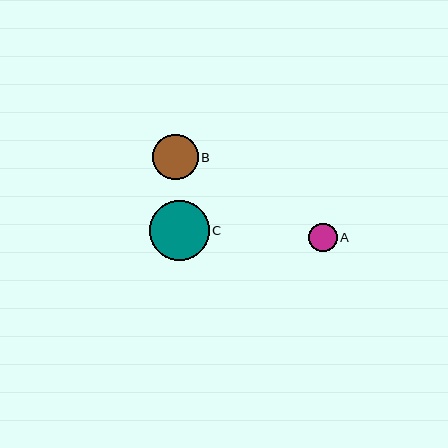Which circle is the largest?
Circle C is the largest with a size of approximately 60 pixels.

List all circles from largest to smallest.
From largest to smallest: C, B, A.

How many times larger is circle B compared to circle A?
Circle B is approximately 1.6 times the size of circle A.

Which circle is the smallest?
Circle A is the smallest with a size of approximately 28 pixels.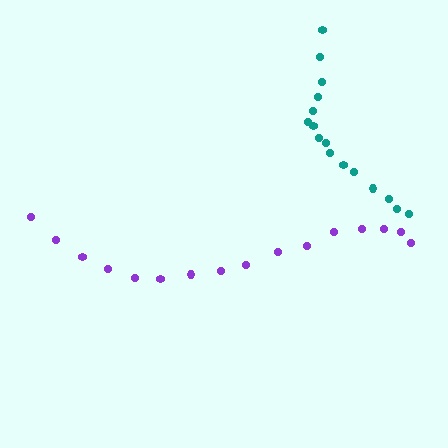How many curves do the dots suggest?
There are 2 distinct paths.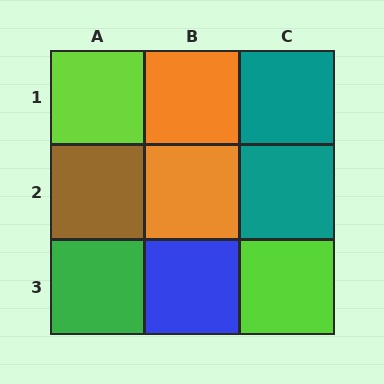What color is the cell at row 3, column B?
Blue.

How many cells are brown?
1 cell is brown.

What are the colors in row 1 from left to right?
Lime, orange, teal.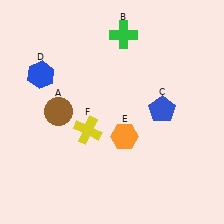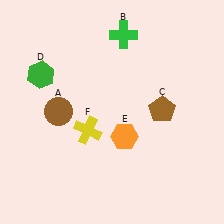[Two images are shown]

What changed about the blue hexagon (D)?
In Image 1, D is blue. In Image 2, it changed to green.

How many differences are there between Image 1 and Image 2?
There are 2 differences between the two images.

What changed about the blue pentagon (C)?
In Image 1, C is blue. In Image 2, it changed to brown.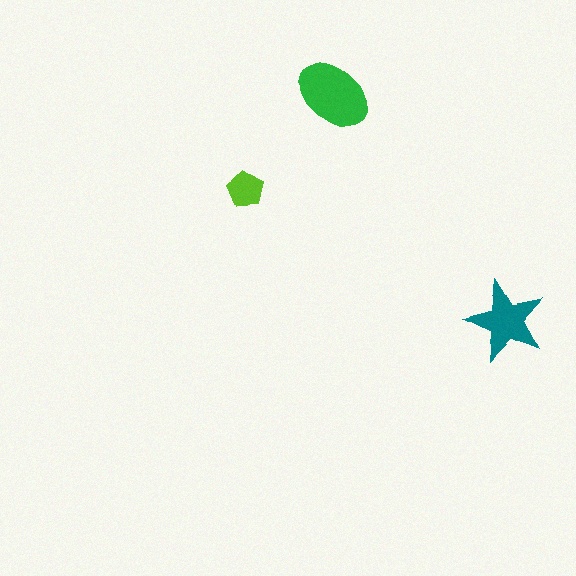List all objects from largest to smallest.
The green ellipse, the teal star, the lime pentagon.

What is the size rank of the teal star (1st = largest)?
2nd.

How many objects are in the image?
There are 3 objects in the image.